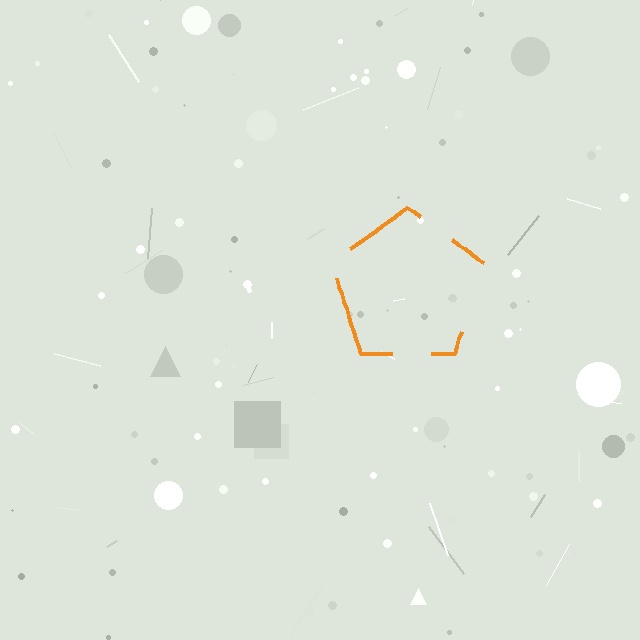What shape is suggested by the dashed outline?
The dashed outline suggests a pentagon.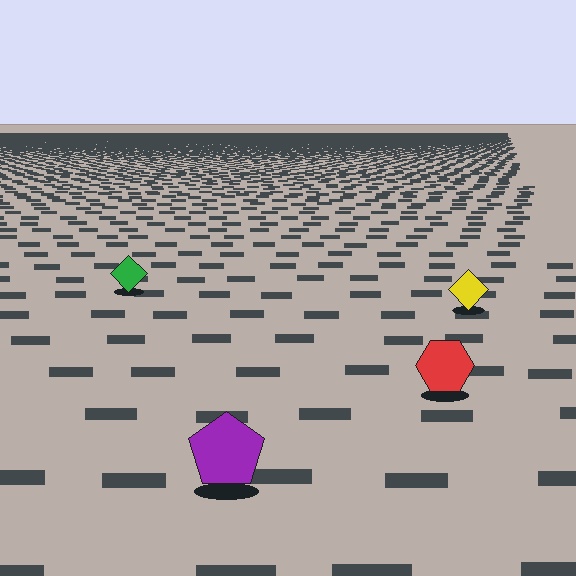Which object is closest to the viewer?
The purple pentagon is closest. The texture marks near it are larger and more spread out.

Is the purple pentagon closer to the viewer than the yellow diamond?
Yes. The purple pentagon is closer — you can tell from the texture gradient: the ground texture is coarser near it.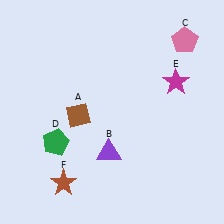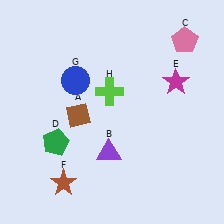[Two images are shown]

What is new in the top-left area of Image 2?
A blue circle (G) was added in the top-left area of Image 2.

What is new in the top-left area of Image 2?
A lime cross (H) was added in the top-left area of Image 2.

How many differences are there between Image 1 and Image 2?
There are 2 differences between the two images.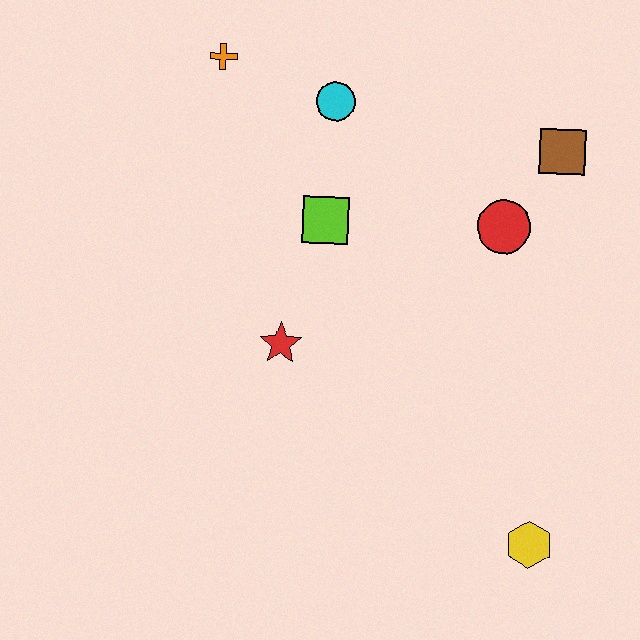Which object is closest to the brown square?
The red circle is closest to the brown square.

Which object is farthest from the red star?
The brown square is farthest from the red star.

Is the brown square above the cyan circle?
No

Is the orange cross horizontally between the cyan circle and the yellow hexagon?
No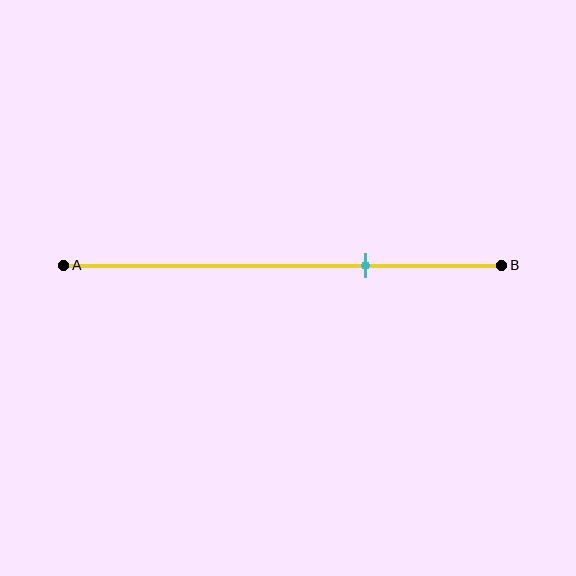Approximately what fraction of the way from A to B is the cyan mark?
The cyan mark is approximately 70% of the way from A to B.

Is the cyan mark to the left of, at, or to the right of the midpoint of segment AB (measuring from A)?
The cyan mark is to the right of the midpoint of segment AB.